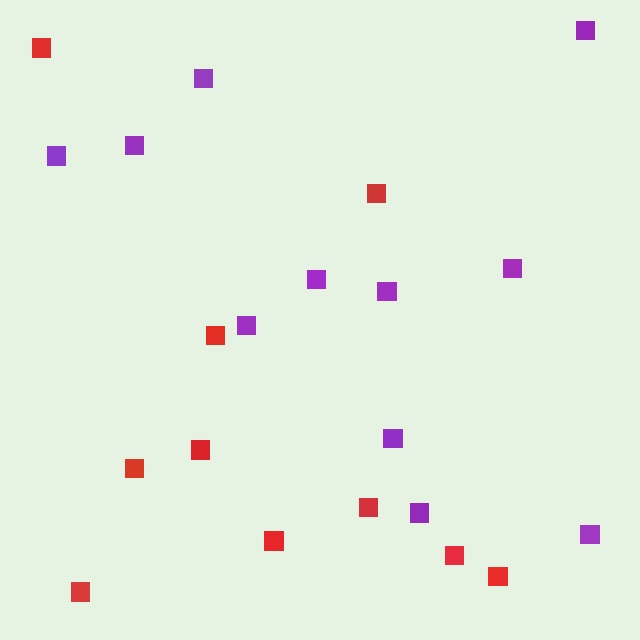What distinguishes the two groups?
There are 2 groups: one group of red squares (10) and one group of purple squares (11).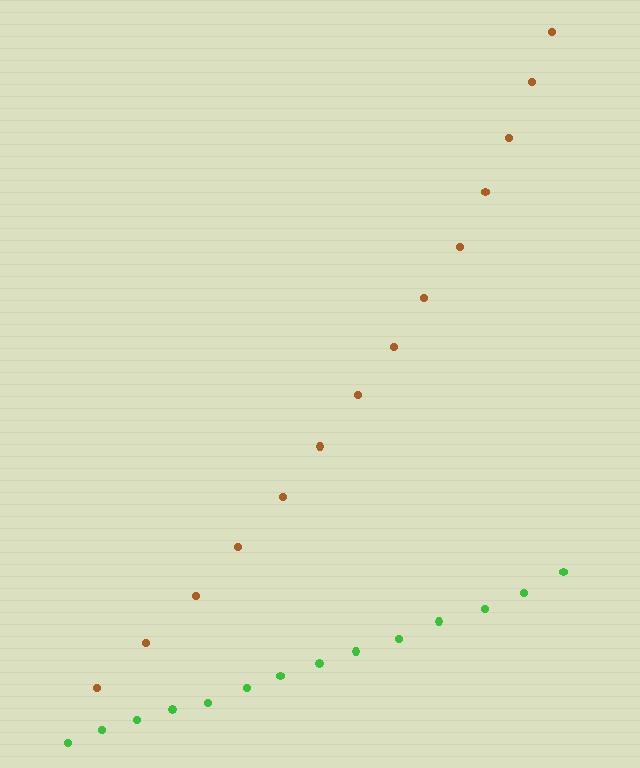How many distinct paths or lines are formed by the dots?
There are 2 distinct paths.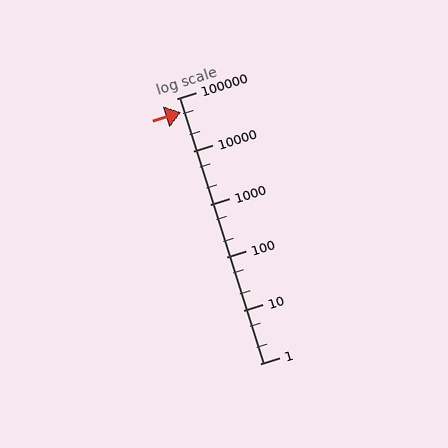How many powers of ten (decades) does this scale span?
The scale spans 5 decades, from 1 to 100000.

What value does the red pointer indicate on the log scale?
The pointer indicates approximately 54000.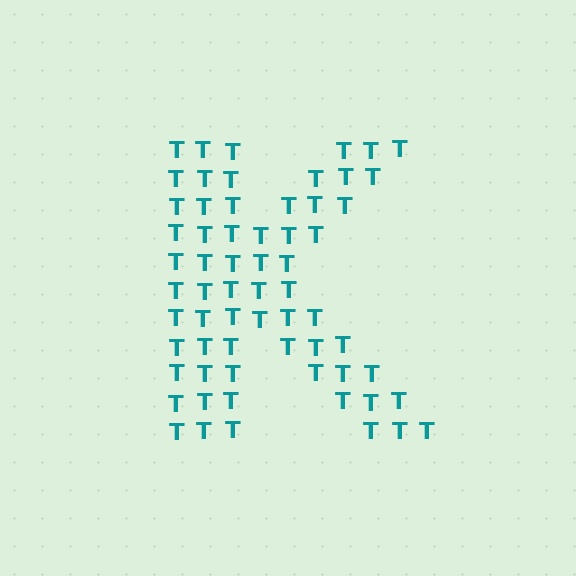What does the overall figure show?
The overall figure shows the letter K.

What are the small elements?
The small elements are letter T's.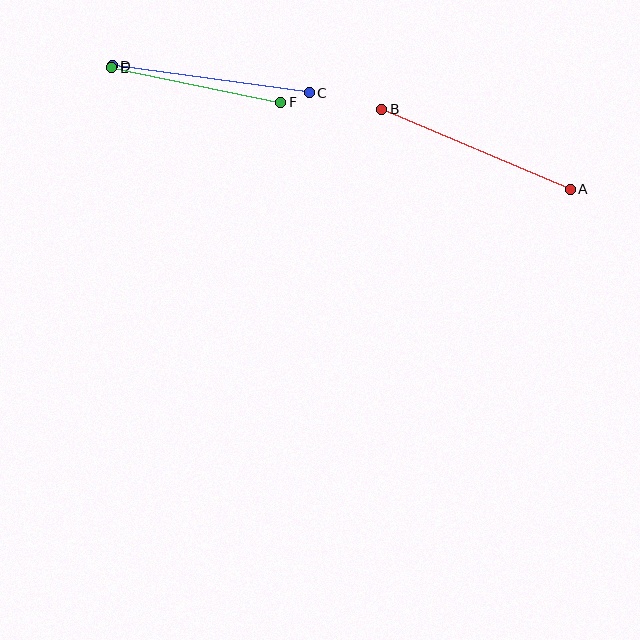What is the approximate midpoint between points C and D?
The midpoint is at approximately (211, 79) pixels.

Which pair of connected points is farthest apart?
Points A and B are farthest apart.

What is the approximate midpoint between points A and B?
The midpoint is at approximately (476, 149) pixels.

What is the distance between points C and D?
The distance is approximately 199 pixels.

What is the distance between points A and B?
The distance is approximately 205 pixels.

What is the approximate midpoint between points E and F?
The midpoint is at approximately (196, 85) pixels.